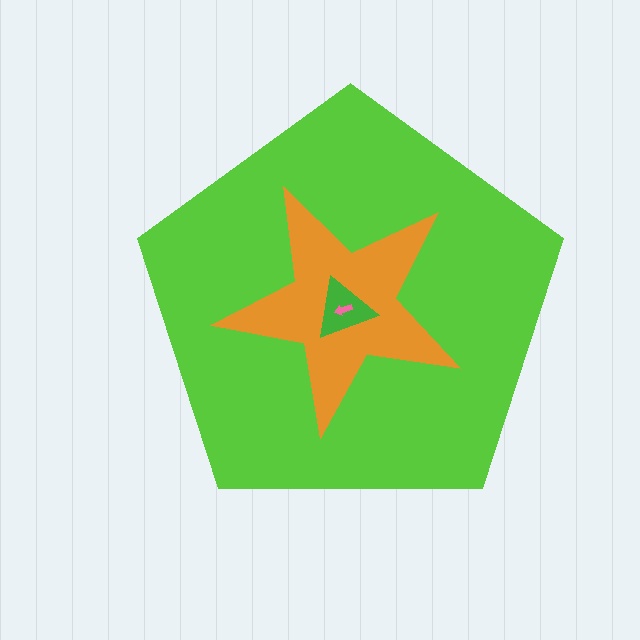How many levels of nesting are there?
4.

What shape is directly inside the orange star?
The green triangle.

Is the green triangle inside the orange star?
Yes.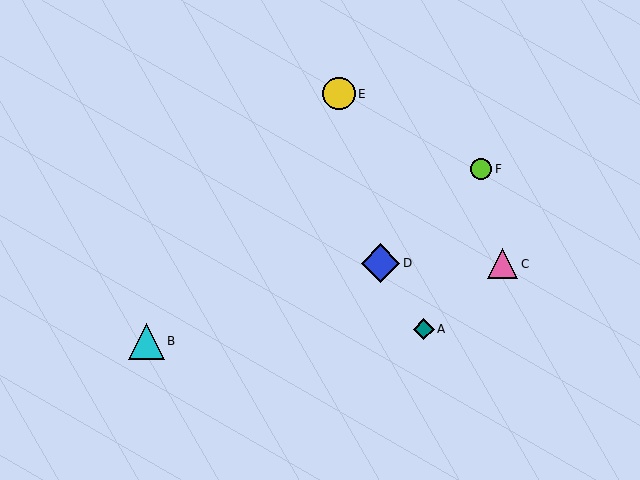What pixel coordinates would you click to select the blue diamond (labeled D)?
Click at (381, 263) to select the blue diamond D.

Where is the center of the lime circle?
The center of the lime circle is at (481, 169).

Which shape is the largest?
The blue diamond (labeled D) is the largest.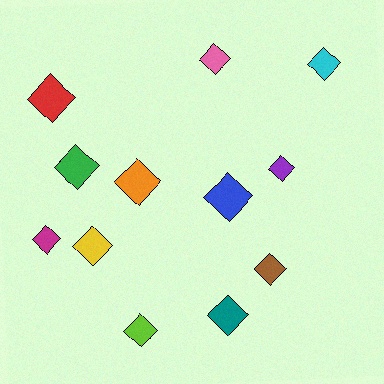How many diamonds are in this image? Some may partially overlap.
There are 12 diamonds.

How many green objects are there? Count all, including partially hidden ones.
There is 1 green object.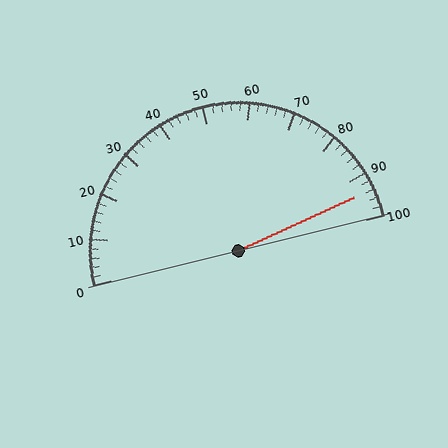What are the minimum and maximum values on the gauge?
The gauge ranges from 0 to 100.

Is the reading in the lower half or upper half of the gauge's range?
The reading is in the upper half of the range (0 to 100).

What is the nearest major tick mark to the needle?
The nearest major tick mark is 90.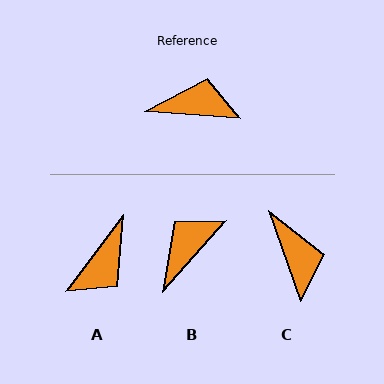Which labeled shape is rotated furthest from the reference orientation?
A, about 123 degrees away.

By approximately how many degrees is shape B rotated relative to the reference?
Approximately 53 degrees counter-clockwise.